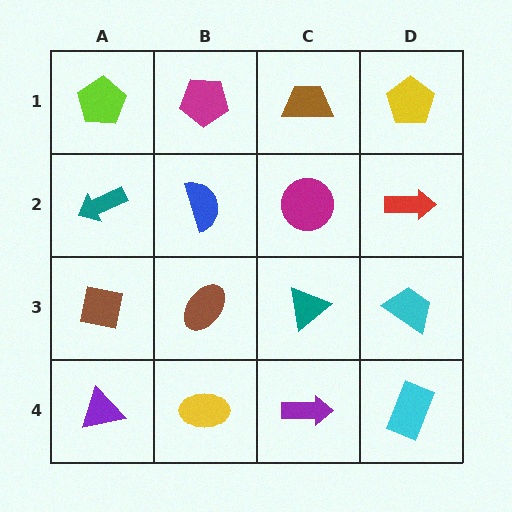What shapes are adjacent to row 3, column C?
A magenta circle (row 2, column C), a purple arrow (row 4, column C), a brown ellipse (row 3, column B), a cyan trapezoid (row 3, column D).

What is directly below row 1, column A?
A teal arrow.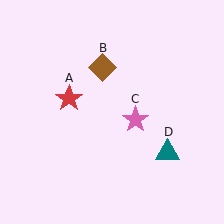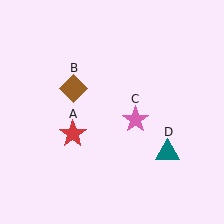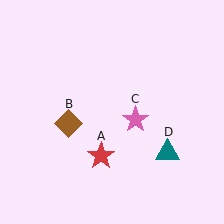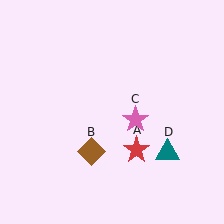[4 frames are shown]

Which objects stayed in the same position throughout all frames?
Pink star (object C) and teal triangle (object D) remained stationary.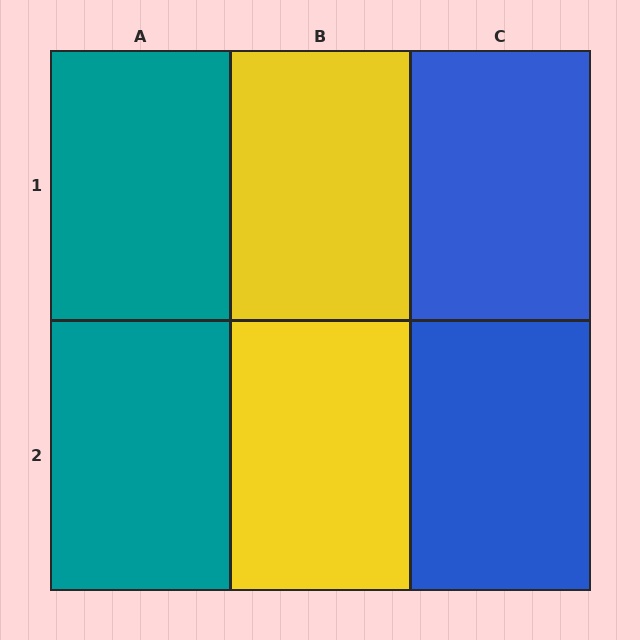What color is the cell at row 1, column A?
Teal.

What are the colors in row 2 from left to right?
Teal, yellow, blue.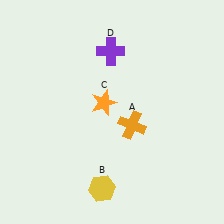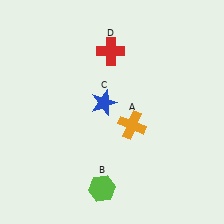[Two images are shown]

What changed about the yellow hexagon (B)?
In Image 1, B is yellow. In Image 2, it changed to lime.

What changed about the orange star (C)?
In Image 1, C is orange. In Image 2, it changed to blue.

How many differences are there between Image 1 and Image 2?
There are 3 differences between the two images.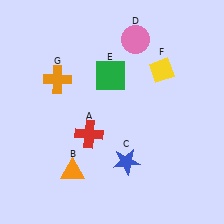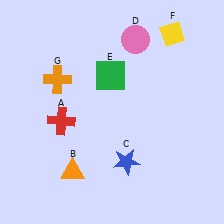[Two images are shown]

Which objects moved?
The objects that moved are: the red cross (A), the yellow diamond (F).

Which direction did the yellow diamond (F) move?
The yellow diamond (F) moved up.